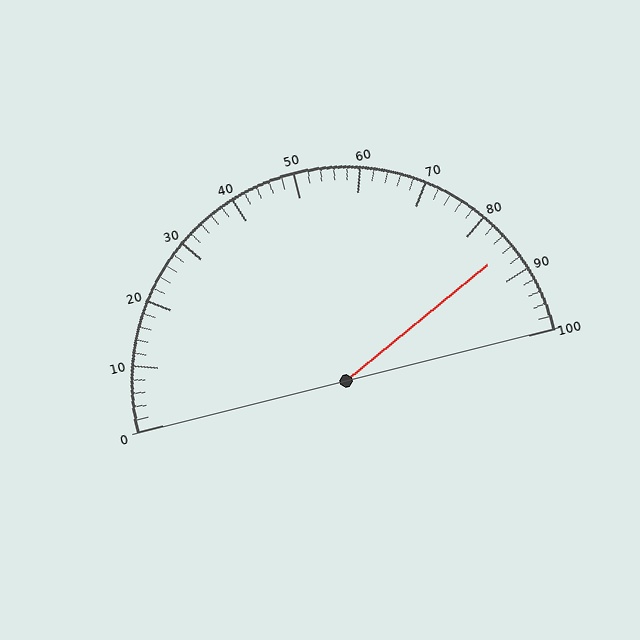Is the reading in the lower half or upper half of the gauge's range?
The reading is in the upper half of the range (0 to 100).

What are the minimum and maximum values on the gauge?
The gauge ranges from 0 to 100.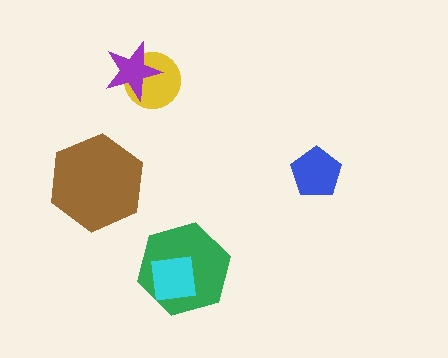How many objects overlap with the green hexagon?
1 object overlaps with the green hexagon.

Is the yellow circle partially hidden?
Yes, it is partially covered by another shape.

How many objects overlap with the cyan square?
1 object overlaps with the cyan square.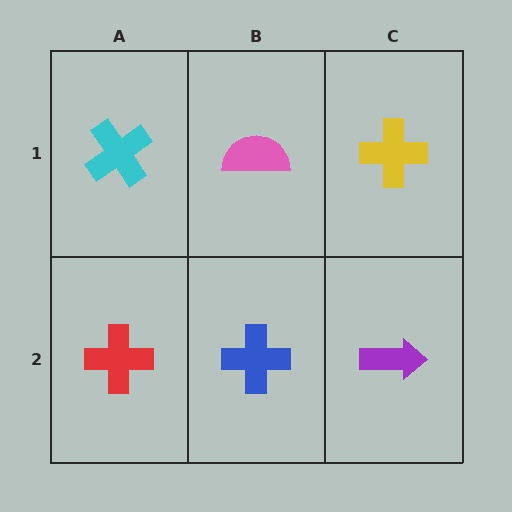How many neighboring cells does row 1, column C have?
2.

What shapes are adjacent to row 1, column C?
A purple arrow (row 2, column C), a pink semicircle (row 1, column B).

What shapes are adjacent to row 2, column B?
A pink semicircle (row 1, column B), a red cross (row 2, column A), a purple arrow (row 2, column C).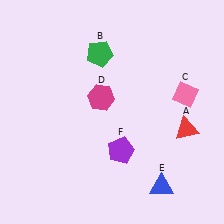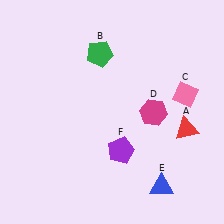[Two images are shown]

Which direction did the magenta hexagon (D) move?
The magenta hexagon (D) moved right.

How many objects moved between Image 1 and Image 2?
1 object moved between the two images.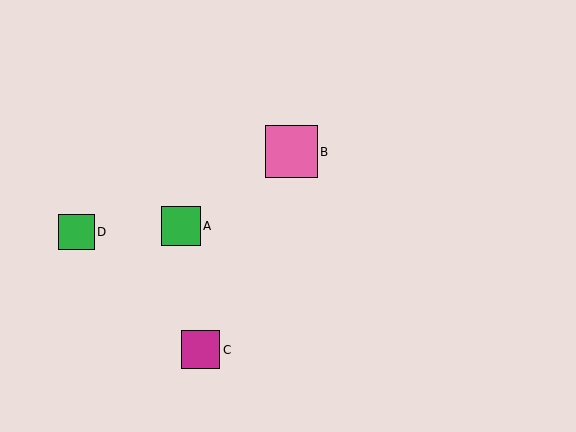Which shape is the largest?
The pink square (labeled B) is the largest.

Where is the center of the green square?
The center of the green square is at (181, 226).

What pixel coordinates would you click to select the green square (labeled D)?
Click at (76, 232) to select the green square D.